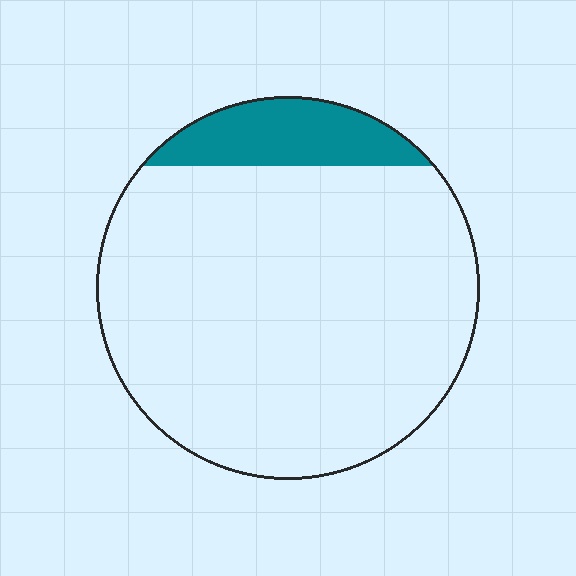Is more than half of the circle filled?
No.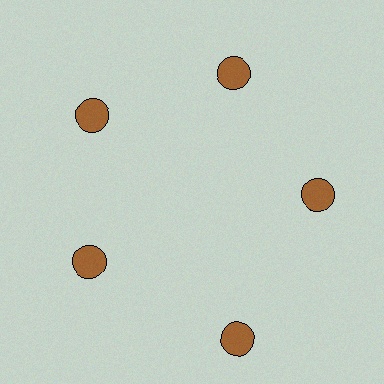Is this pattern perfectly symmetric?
No. The 5 brown circles are arranged in a ring, but one element near the 5 o'clock position is pushed outward from the center, breaking the 5-fold rotational symmetry.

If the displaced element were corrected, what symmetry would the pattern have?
It would have 5-fold rotational symmetry — the pattern would map onto itself every 72 degrees.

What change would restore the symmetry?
The symmetry would be restored by moving it inward, back onto the ring so that all 5 circles sit at equal angles and equal distance from the center.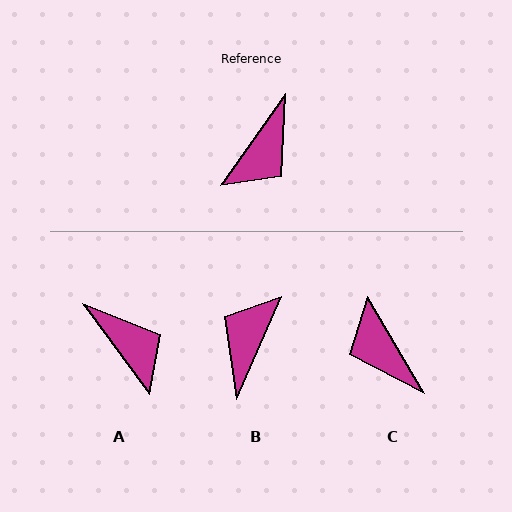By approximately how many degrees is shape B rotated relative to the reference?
Approximately 169 degrees clockwise.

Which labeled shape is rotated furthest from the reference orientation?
B, about 169 degrees away.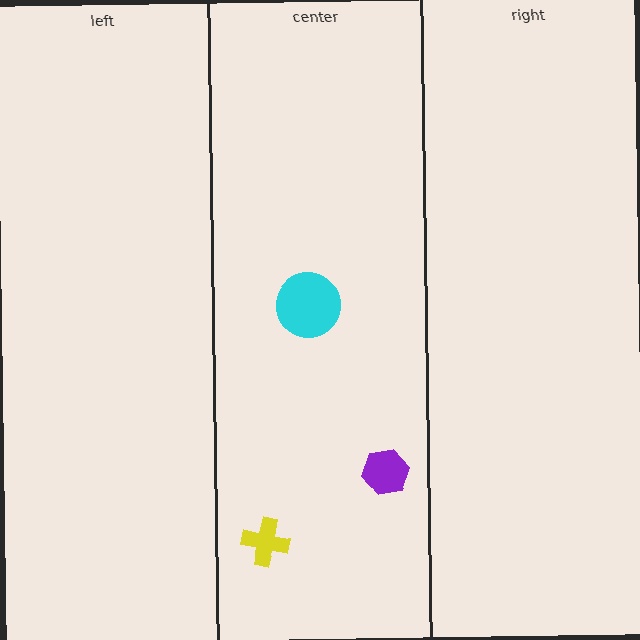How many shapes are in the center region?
3.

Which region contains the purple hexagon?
The center region.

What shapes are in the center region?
The purple hexagon, the yellow cross, the cyan circle.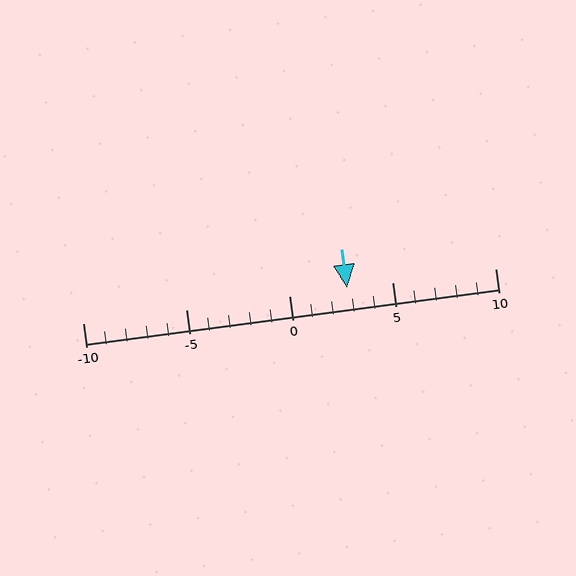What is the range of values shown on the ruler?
The ruler shows values from -10 to 10.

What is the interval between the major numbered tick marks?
The major tick marks are spaced 5 units apart.